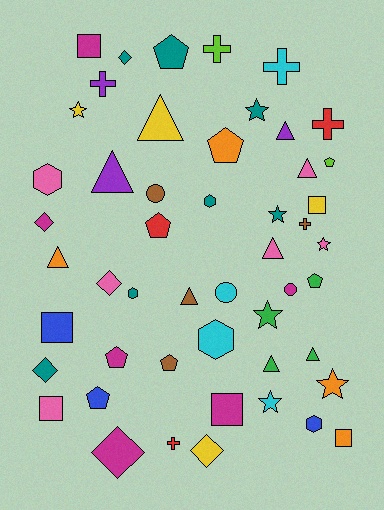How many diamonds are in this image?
There are 6 diamonds.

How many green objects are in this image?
There are 4 green objects.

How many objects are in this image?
There are 50 objects.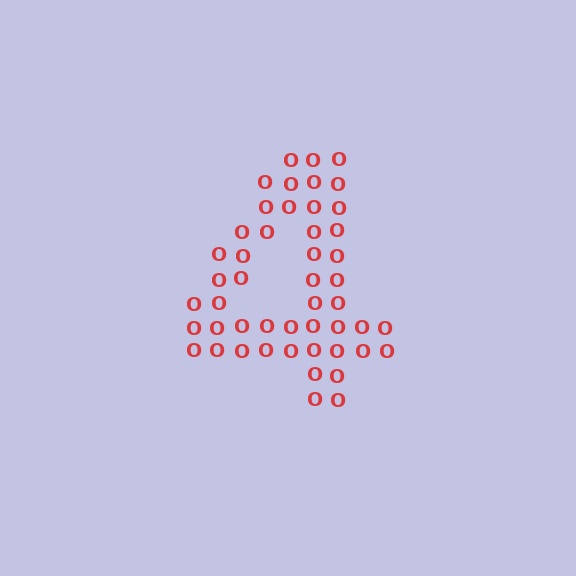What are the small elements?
The small elements are letter O's.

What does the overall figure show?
The overall figure shows the digit 4.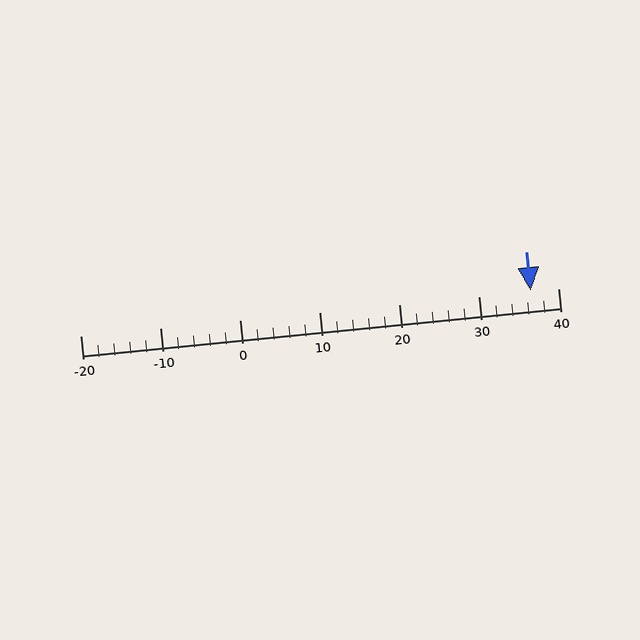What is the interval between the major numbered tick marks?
The major tick marks are spaced 10 units apart.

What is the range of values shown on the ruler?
The ruler shows values from -20 to 40.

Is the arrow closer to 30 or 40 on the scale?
The arrow is closer to 40.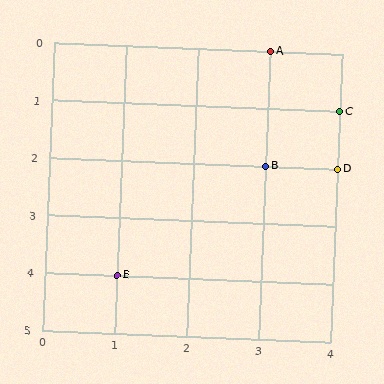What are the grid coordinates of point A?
Point A is at grid coordinates (3, 0).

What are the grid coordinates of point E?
Point E is at grid coordinates (1, 4).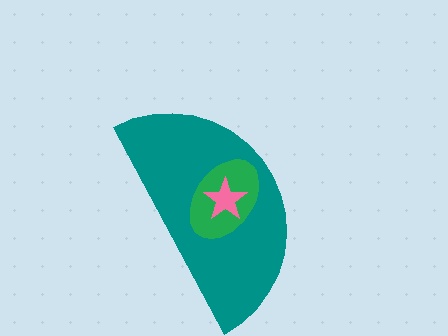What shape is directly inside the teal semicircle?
The green ellipse.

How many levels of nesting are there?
3.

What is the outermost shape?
The teal semicircle.